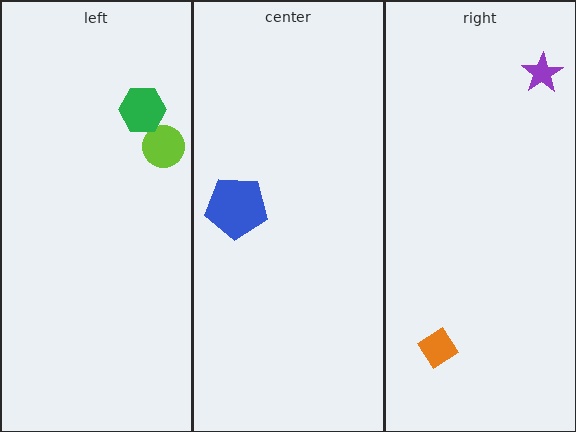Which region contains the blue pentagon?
The center region.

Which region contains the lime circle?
The left region.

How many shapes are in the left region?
2.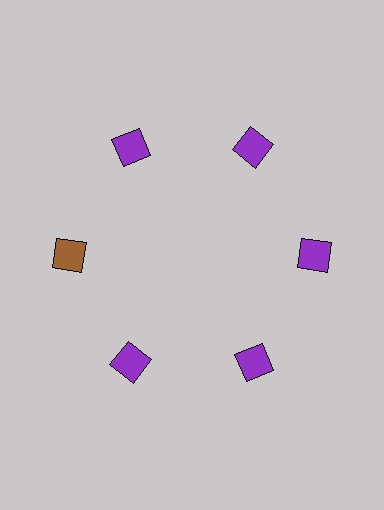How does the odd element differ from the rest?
It has a different color: brown instead of purple.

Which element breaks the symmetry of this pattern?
The brown square at roughly the 9 o'clock position breaks the symmetry. All other shapes are purple squares.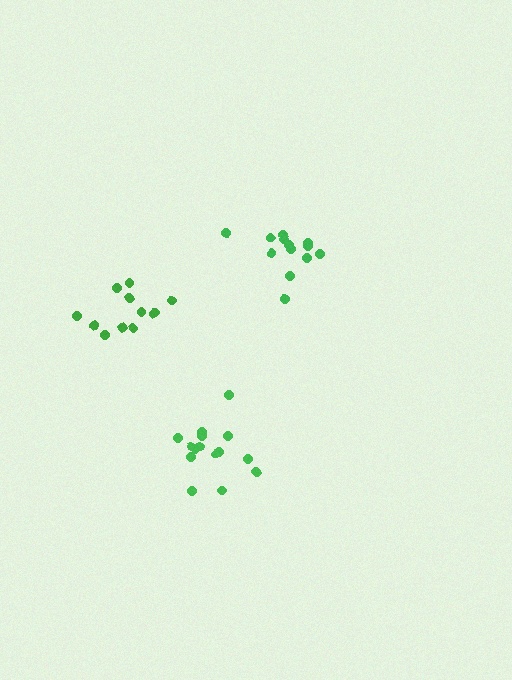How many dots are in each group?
Group 1: 15 dots, Group 2: 12 dots, Group 3: 13 dots (40 total).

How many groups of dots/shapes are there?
There are 3 groups.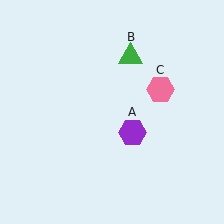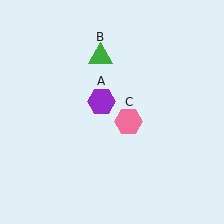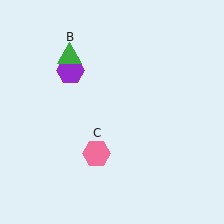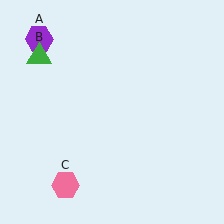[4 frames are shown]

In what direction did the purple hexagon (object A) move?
The purple hexagon (object A) moved up and to the left.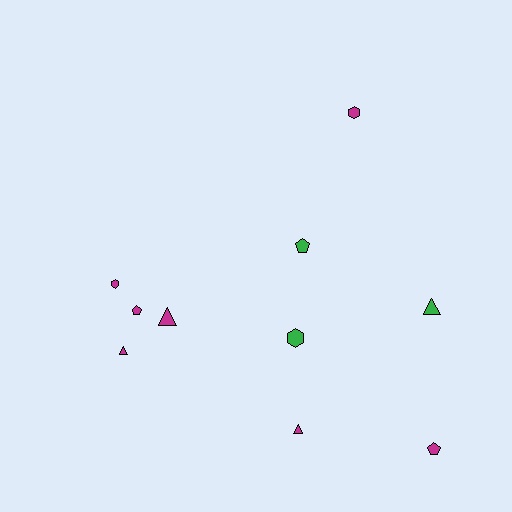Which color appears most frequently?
Magenta, with 7 objects.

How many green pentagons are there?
There is 1 green pentagon.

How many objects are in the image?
There are 10 objects.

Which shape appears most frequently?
Triangle, with 4 objects.